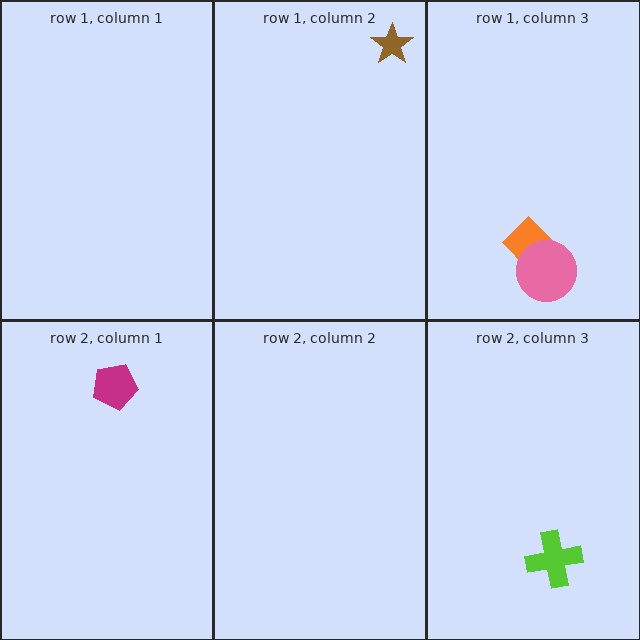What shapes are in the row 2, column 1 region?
The magenta pentagon.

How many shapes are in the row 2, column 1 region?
1.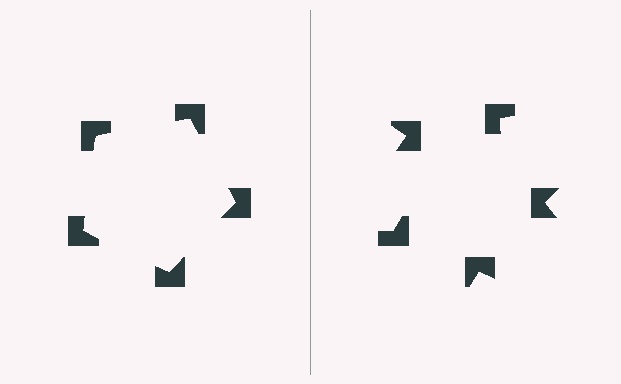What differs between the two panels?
The notched squares are positioned identically on both sides; only the wedge orientations differ. On the left they align to a pentagon; on the right they are misaligned.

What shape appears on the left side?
An illusory pentagon.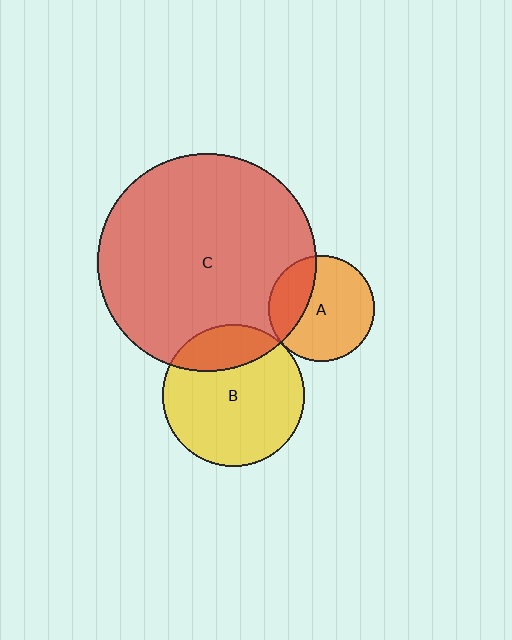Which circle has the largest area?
Circle C (red).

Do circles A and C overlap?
Yes.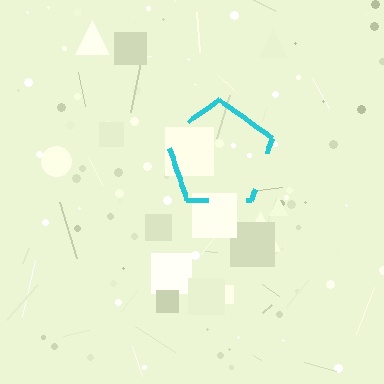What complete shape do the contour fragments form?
The contour fragments form a pentagon.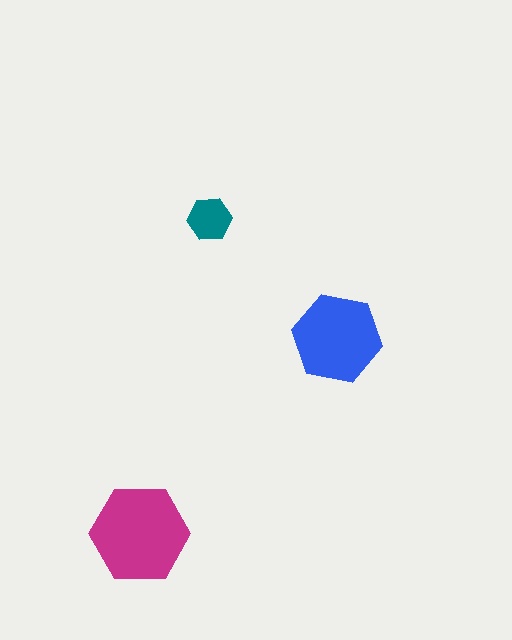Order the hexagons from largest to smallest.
the magenta one, the blue one, the teal one.